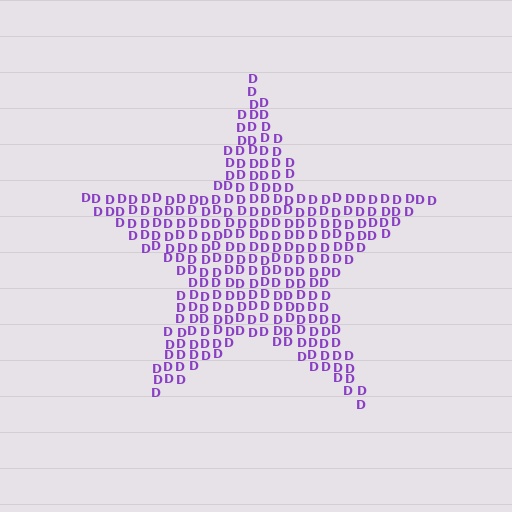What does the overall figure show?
The overall figure shows a star.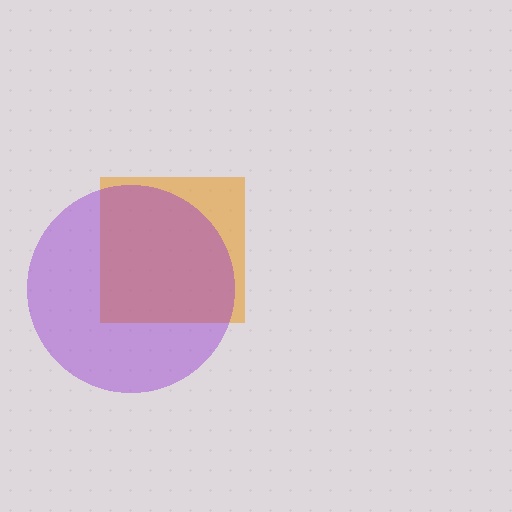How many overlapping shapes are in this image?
There are 2 overlapping shapes in the image.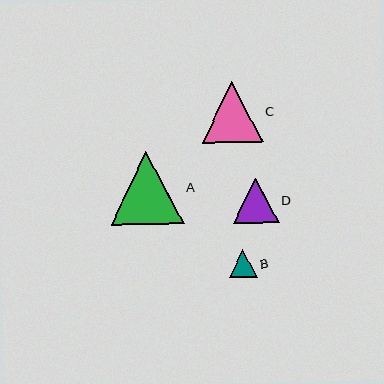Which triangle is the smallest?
Triangle B is the smallest with a size of approximately 28 pixels.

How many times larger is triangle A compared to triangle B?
Triangle A is approximately 2.6 times the size of triangle B.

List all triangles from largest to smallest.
From largest to smallest: A, C, D, B.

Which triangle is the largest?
Triangle A is the largest with a size of approximately 73 pixels.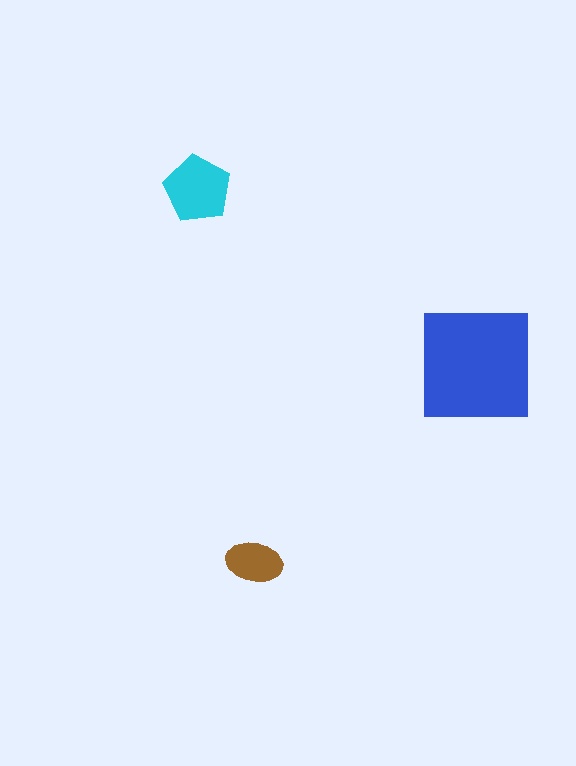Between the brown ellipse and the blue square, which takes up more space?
The blue square.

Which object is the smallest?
The brown ellipse.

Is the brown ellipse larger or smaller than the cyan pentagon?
Smaller.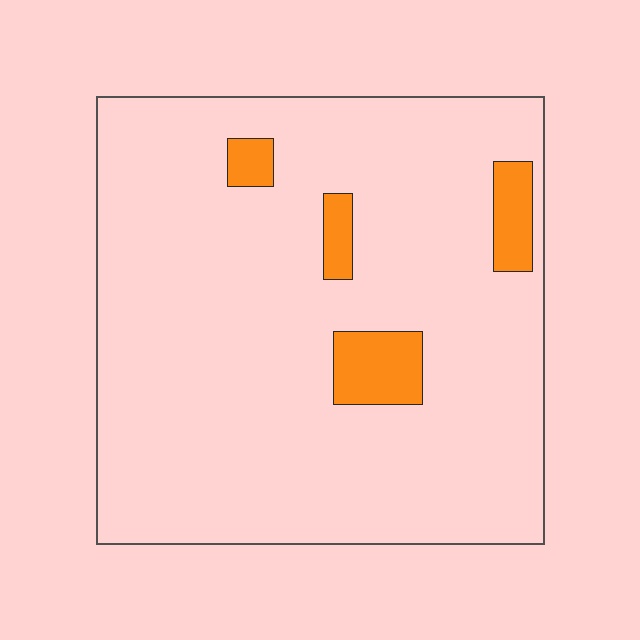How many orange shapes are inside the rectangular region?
4.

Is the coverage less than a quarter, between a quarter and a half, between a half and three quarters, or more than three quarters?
Less than a quarter.